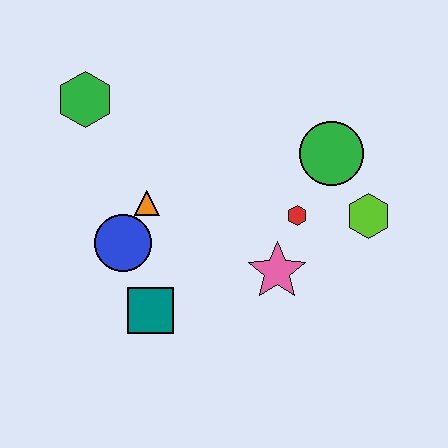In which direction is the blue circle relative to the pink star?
The blue circle is to the left of the pink star.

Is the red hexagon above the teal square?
Yes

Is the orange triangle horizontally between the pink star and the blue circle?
Yes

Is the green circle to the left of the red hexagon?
No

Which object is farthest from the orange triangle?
The lime hexagon is farthest from the orange triangle.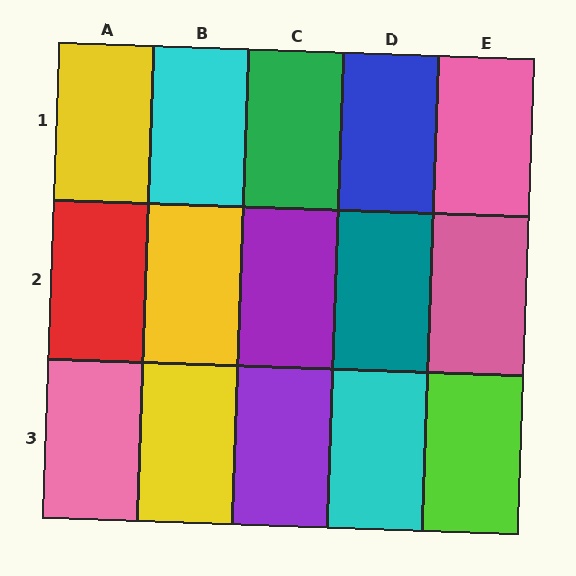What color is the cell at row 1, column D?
Blue.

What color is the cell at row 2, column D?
Teal.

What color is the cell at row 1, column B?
Cyan.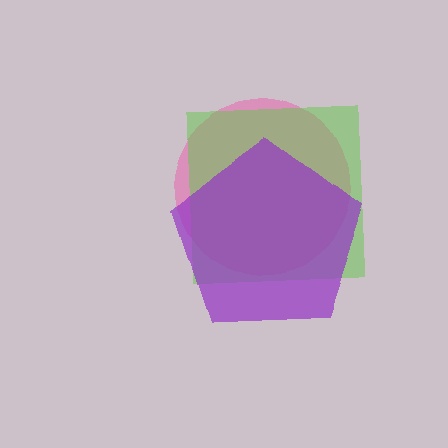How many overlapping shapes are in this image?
There are 3 overlapping shapes in the image.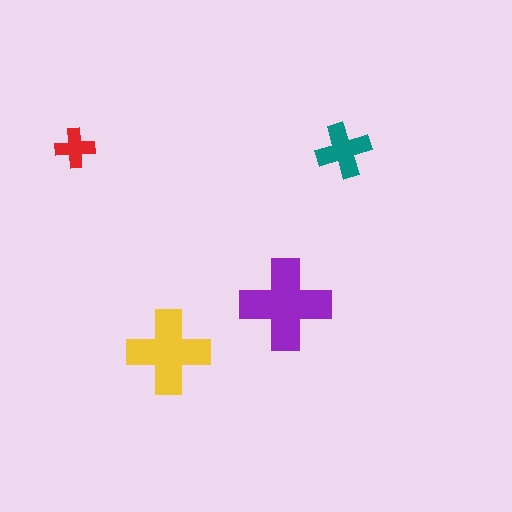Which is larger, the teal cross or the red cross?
The teal one.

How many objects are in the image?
There are 4 objects in the image.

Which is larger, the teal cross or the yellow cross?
The yellow one.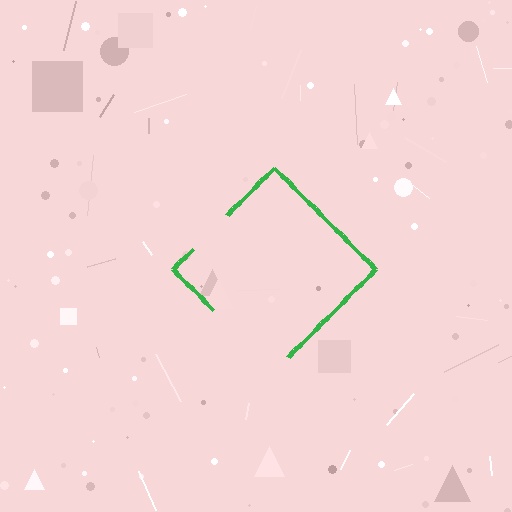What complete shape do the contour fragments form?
The contour fragments form a diamond.